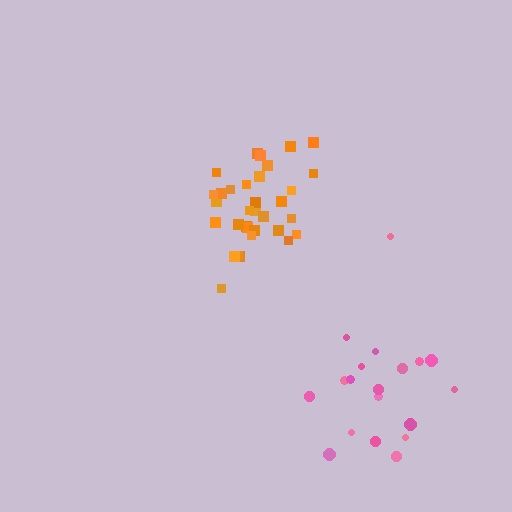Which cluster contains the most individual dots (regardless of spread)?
Orange (33).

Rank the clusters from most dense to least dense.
orange, pink.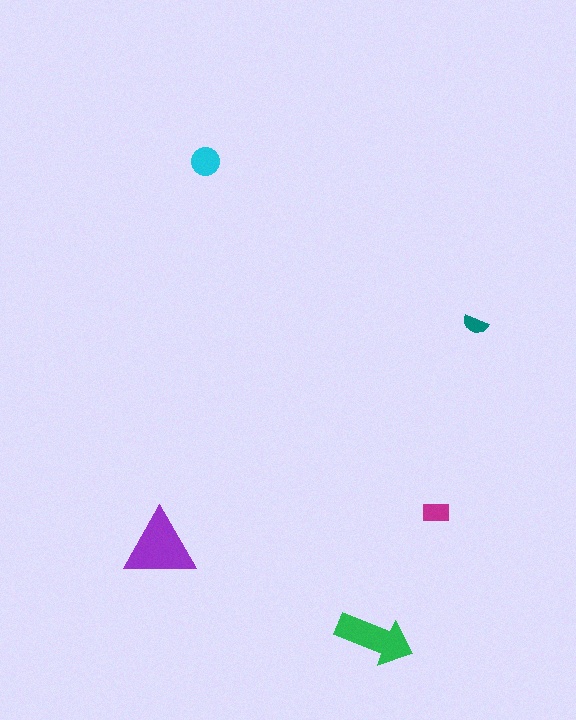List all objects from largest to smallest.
The purple triangle, the green arrow, the cyan circle, the magenta rectangle, the teal semicircle.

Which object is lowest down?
The green arrow is bottommost.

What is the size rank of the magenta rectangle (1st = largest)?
4th.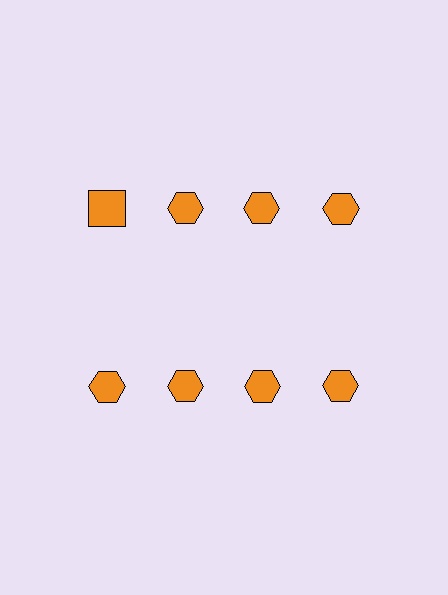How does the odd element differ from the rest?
It has a different shape: square instead of hexagon.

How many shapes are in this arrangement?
There are 8 shapes arranged in a grid pattern.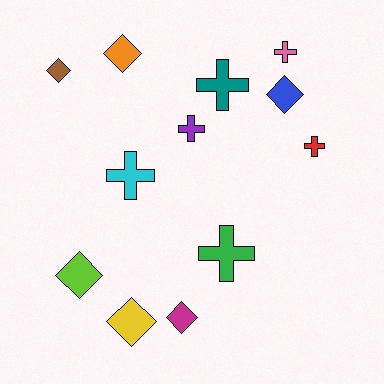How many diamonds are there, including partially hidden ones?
There are 6 diamonds.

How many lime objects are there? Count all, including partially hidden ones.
There is 1 lime object.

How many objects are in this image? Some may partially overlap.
There are 12 objects.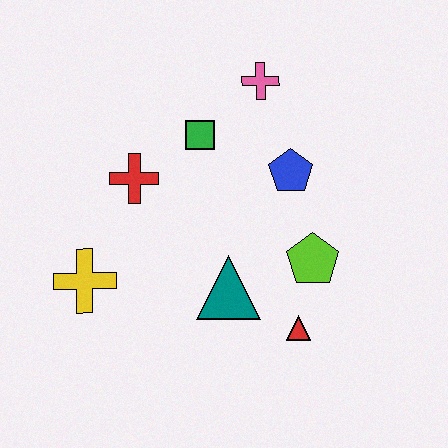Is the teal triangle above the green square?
No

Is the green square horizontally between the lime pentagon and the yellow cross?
Yes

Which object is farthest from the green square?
The red triangle is farthest from the green square.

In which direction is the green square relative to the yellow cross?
The green square is above the yellow cross.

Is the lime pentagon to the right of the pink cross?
Yes